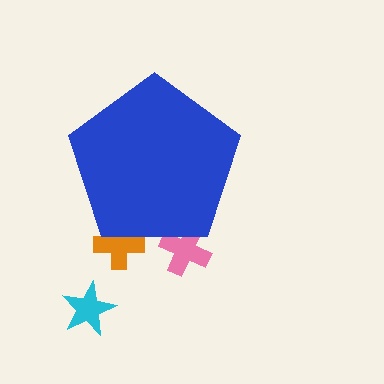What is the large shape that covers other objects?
A blue pentagon.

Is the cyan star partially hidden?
No, the cyan star is fully visible.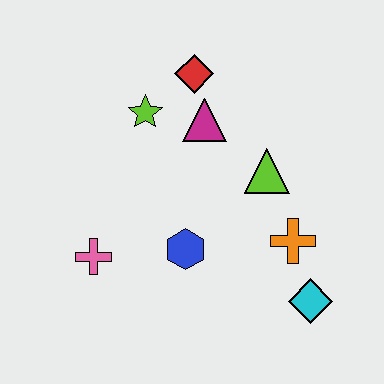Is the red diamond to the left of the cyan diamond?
Yes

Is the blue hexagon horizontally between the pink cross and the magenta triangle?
Yes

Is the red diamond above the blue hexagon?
Yes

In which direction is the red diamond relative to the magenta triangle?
The red diamond is above the magenta triangle.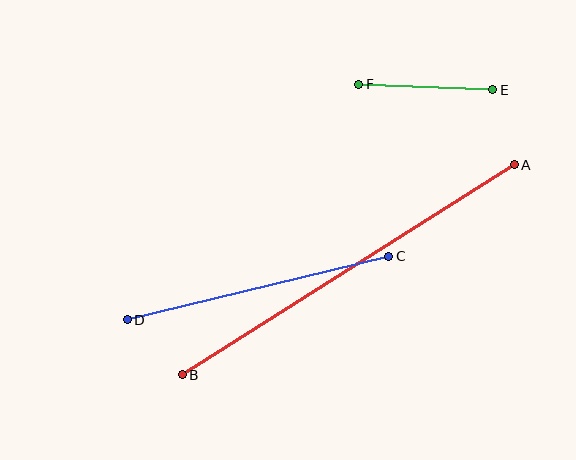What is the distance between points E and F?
The distance is approximately 134 pixels.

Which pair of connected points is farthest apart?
Points A and B are farthest apart.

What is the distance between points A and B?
The distance is approximately 393 pixels.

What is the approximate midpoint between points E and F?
The midpoint is at approximately (426, 87) pixels.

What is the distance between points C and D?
The distance is approximately 269 pixels.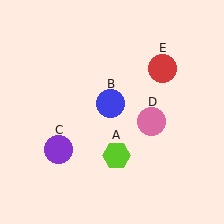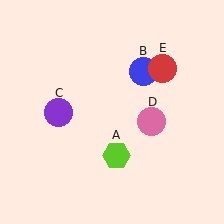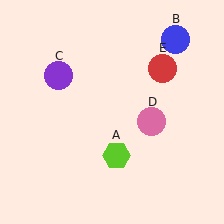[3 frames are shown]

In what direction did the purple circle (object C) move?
The purple circle (object C) moved up.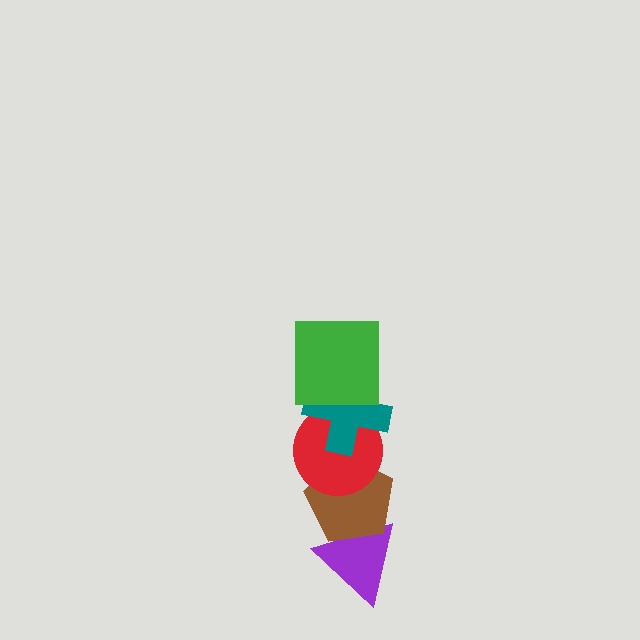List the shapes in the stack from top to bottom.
From top to bottom: the green square, the teal cross, the red circle, the brown pentagon, the purple triangle.